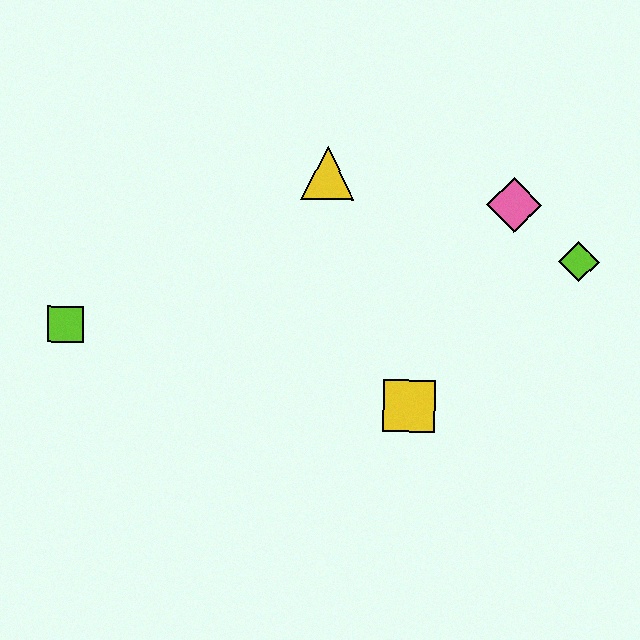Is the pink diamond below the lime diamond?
No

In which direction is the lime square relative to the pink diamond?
The lime square is to the left of the pink diamond.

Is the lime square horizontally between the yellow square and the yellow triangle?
No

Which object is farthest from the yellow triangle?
The lime square is farthest from the yellow triangle.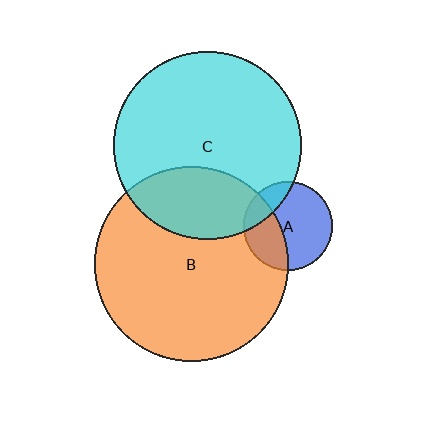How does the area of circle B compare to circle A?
Approximately 4.7 times.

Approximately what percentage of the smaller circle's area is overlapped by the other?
Approximately 20%.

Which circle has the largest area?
Circle B (orange).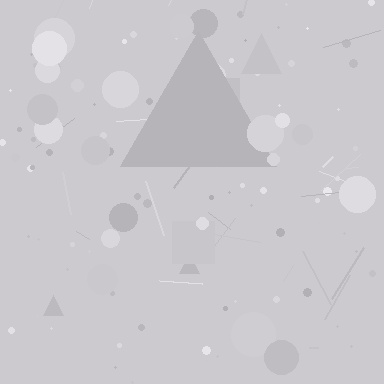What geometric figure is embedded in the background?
A triangle is embedded in the background.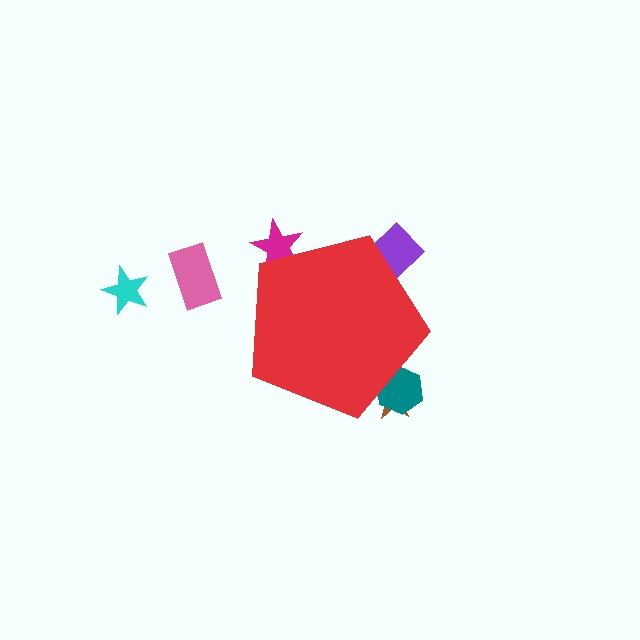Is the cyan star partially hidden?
No, the cyan star is fully visible.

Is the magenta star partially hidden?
Yes, the magenta star is partially hidden behind the red pentagon.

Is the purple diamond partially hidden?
Yes, the purple diamond is partially hidden behind the red pentagon.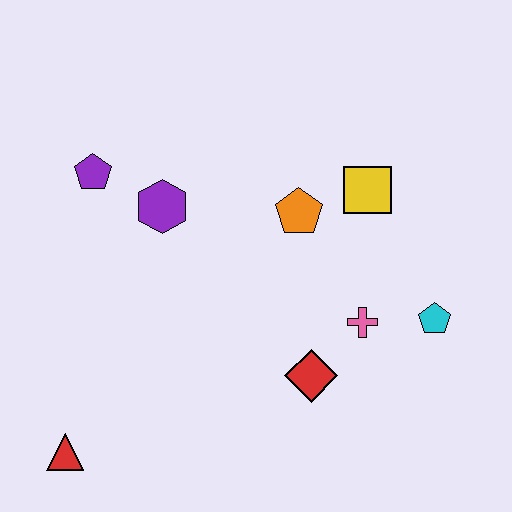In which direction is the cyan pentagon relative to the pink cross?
The cyan pentagon is to the right of the pink cross.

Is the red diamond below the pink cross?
Yes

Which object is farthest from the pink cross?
The red triangle is farthest from the pink cross.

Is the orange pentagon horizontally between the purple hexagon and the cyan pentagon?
Yes